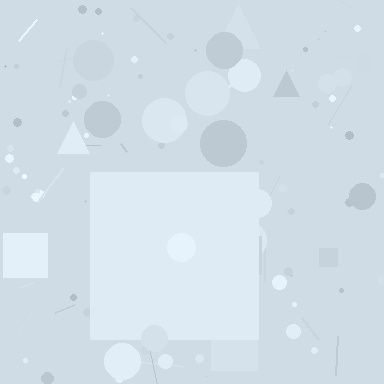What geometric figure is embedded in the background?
A square is embedded in the background.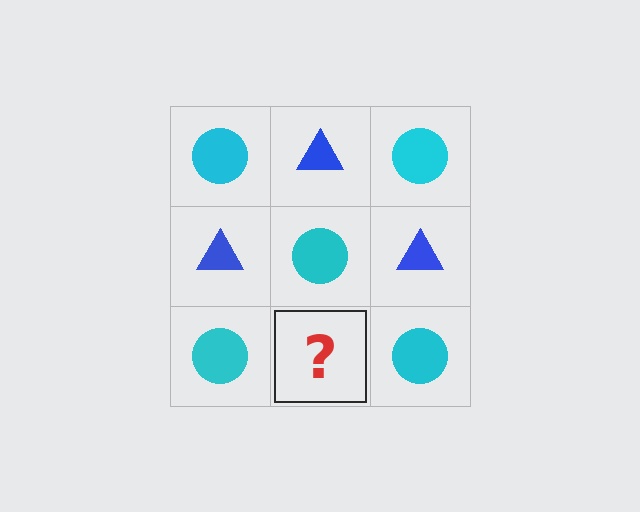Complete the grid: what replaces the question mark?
The question mark should be replaced with a blue triangle.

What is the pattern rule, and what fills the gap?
The rule is that it alternates cyan circle and blue triangle in a checkerboard pattern. The gap should be filled with a blue triangle.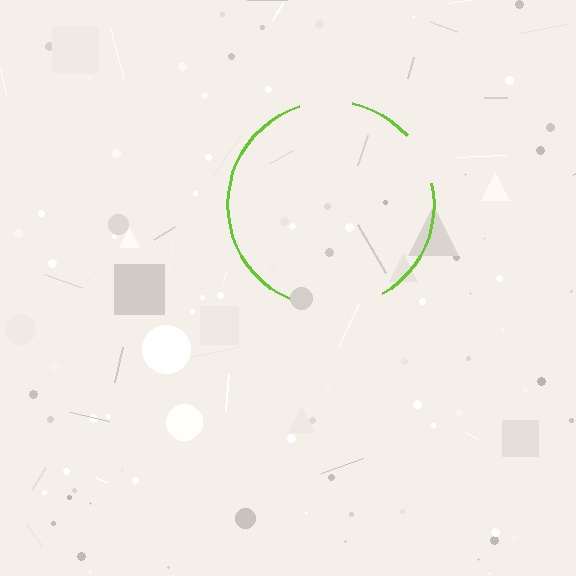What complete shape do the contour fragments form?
The contour fragments form a circle.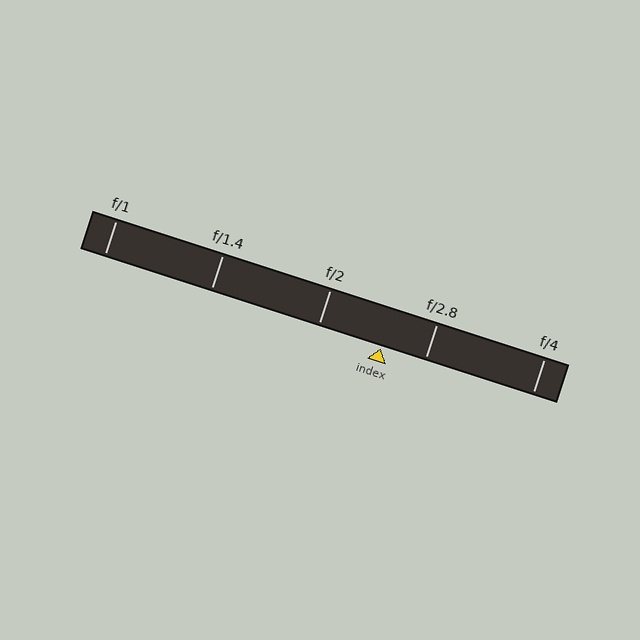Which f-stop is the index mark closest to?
The index mark is closest to f/2.8.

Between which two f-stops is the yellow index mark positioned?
The index mark is between f/2 and f/2.8.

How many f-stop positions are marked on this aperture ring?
There are 5 f-stop positions marked.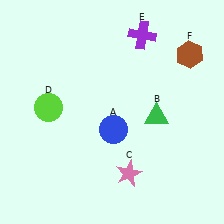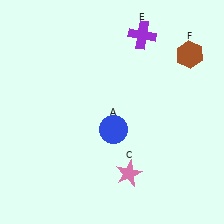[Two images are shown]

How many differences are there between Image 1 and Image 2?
There are 2 differences between the two images.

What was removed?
The lime circle (D), the green triangle (B) were removed in Image 2.